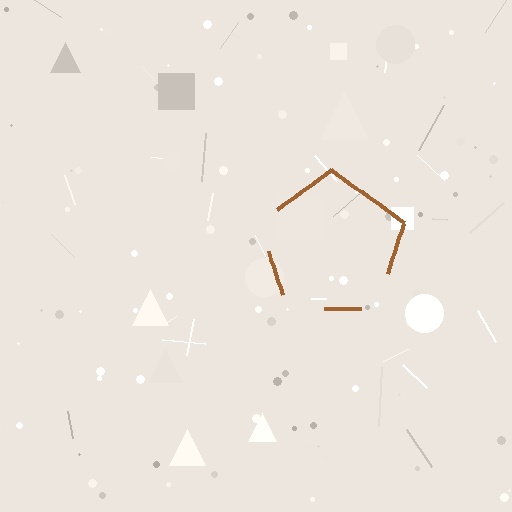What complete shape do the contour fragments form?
The contour fragments form a pentagon.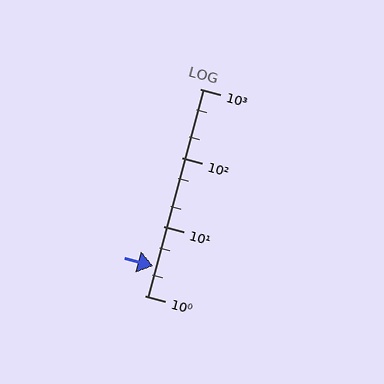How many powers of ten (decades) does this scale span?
The scale spans 3 decades, from 1 to 1000.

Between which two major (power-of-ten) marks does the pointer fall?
The pointer is between 1 and 10.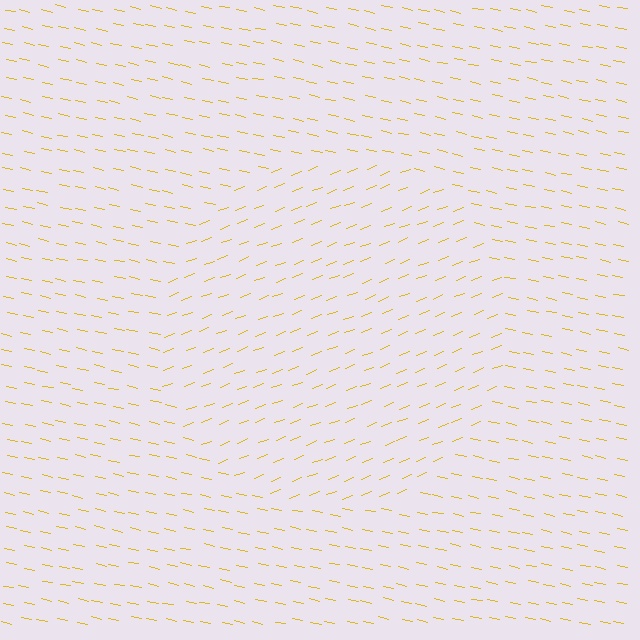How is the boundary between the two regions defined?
The boundary is defined purely by a change in line orientation (approximately 33 degrees difference). All lines are the same color and thickness.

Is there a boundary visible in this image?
Yes, there is a texture boundary formed by a change in line orientation.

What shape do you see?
I see a circle.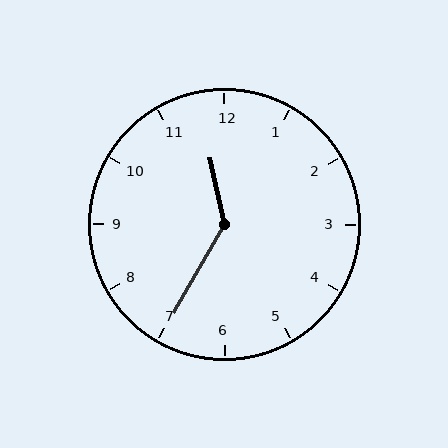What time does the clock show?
11:35.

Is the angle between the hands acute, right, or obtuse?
It is obtuse.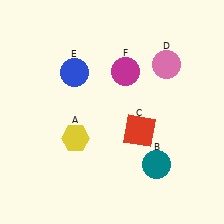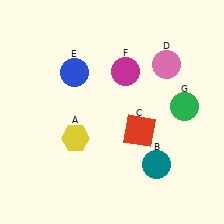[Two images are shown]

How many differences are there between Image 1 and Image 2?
There is 1 difference between the two images.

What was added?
A green circle (G) was added in Image 2.